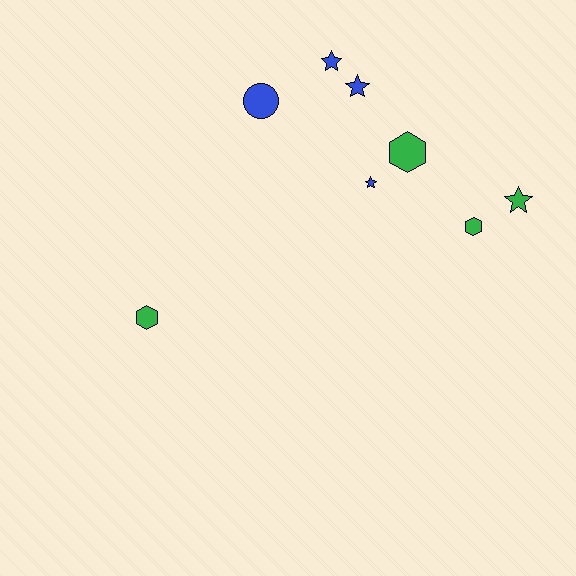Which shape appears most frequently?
Star, with 4 objects.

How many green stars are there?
There is 1 green star.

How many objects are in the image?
There are 8 objects.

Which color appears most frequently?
Green, with 4 objects.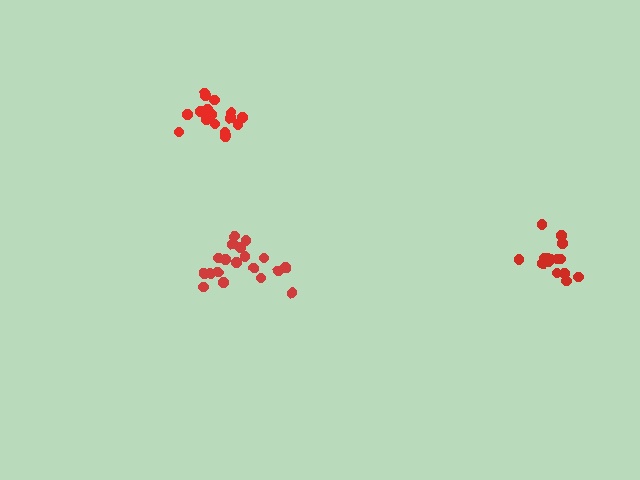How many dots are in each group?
Group 1: 19 dots, Group 2: 16 dots, Group 3: 16 dots (51 total).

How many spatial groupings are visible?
There are 3 spatial groupings.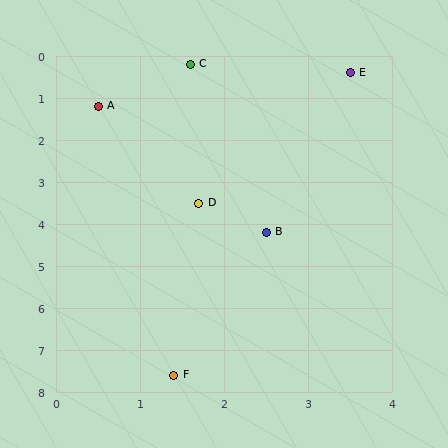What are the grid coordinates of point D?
Point D is at approximately (1.7, 3.5).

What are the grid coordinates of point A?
Point A is at approximately (0.5, 1.2).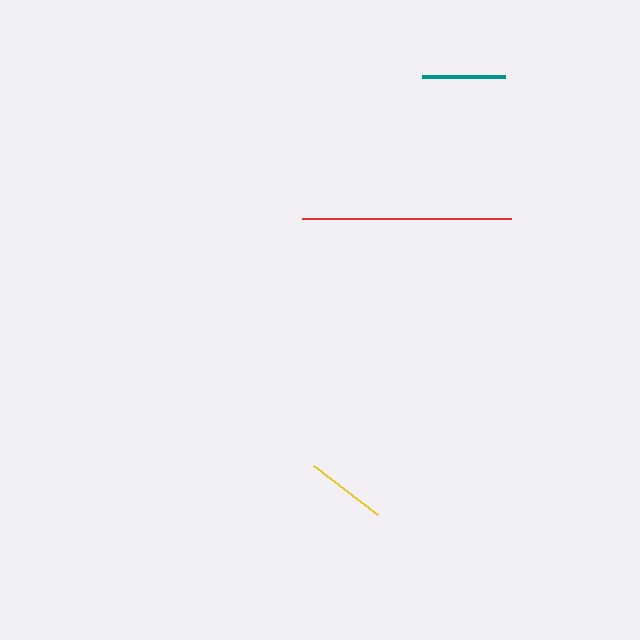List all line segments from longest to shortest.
From longest to shortest: red, teal, yellow.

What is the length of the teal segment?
The teal segment is approximately 83 pixels long.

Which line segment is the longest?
The red line is the longest at approximately 209 pixels.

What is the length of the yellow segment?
The yellow segment is approximately 81 pixels long.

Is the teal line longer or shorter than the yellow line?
The teal line is longer than the yellow line.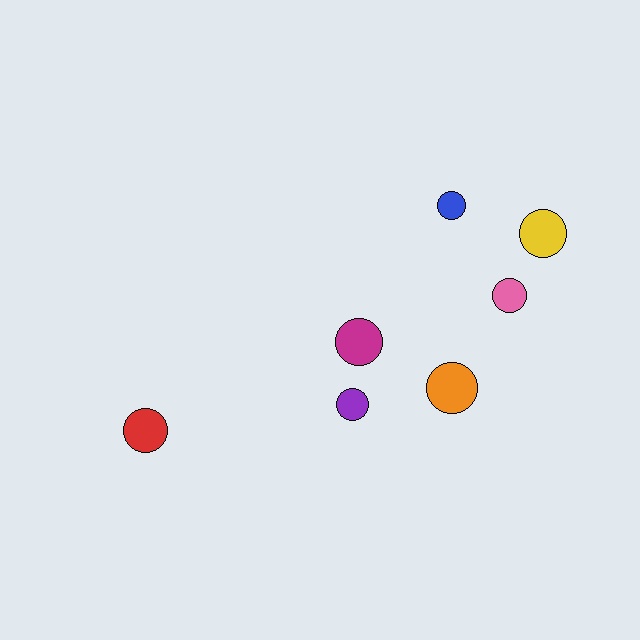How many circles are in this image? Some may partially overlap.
There are 7 circles.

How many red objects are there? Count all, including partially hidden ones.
There is 1 red object.